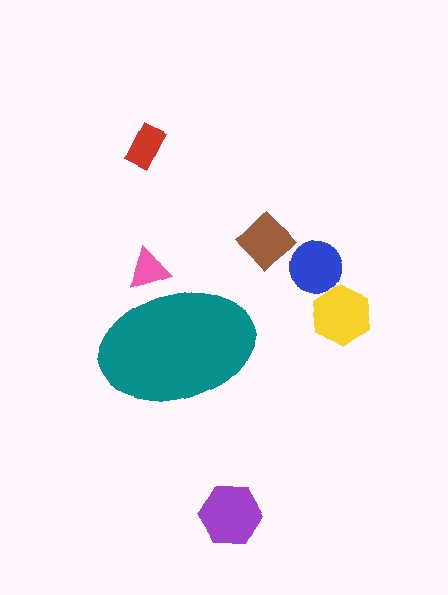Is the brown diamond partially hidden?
No, the brown diamond is fully visible.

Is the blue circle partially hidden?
No, the blue circle is fully visible.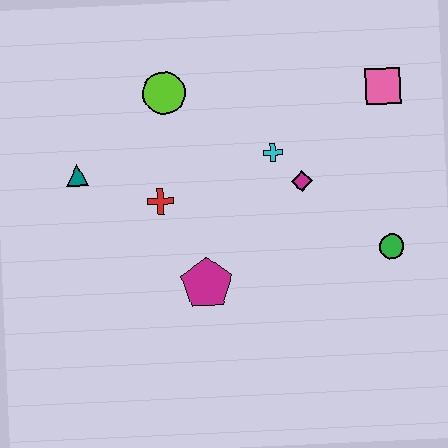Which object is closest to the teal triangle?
The red cross is closest to the teal triangle.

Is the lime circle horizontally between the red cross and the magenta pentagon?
Yes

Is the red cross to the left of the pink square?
Yes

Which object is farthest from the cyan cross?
The teal triangle is farthest from the cyan cross.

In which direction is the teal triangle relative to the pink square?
The teal triangle is to the left of the pink square.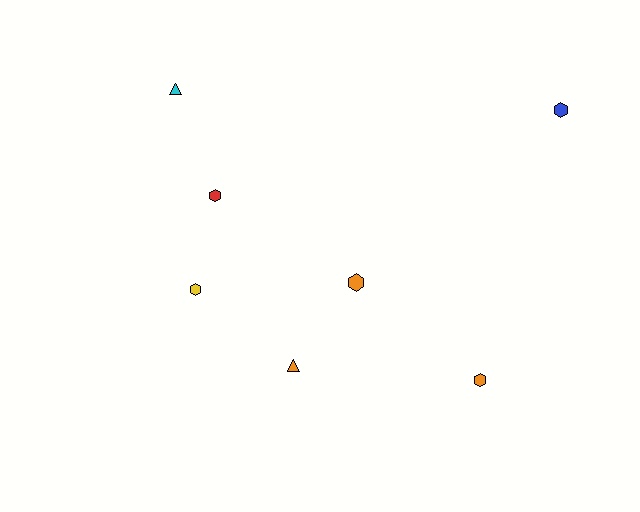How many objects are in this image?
There are 7 objects.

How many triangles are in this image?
There are 2 triangles.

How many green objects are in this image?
There are no green objects.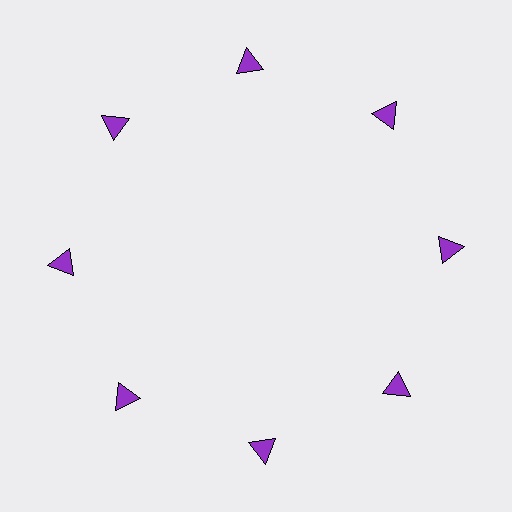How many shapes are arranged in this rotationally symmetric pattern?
There are 8 shapes, arranged in 8 groups of 1.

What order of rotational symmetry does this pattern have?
This pattern has 8-fold rotational symmetry.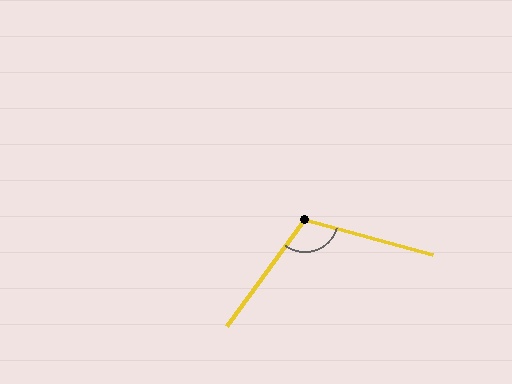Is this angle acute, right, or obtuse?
It is obtuse.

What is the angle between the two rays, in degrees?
Approximately 111 degrees.